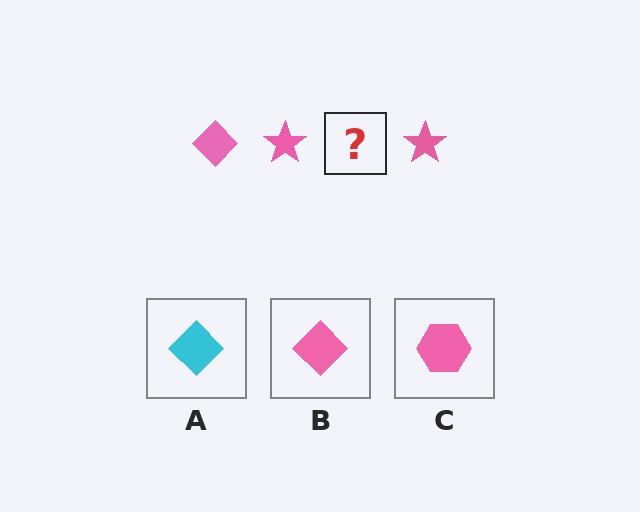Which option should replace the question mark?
Option B.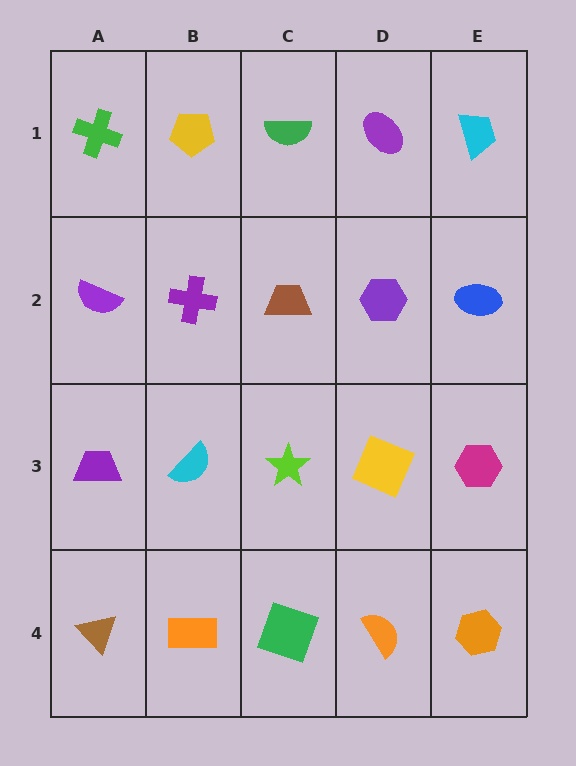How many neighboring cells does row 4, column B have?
3.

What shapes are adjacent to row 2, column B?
A yellow pentagon (row 1, column B), a cyan semicircle (row 3, column B), a purple semicircle (row 2, column A), a brown trapezoid (row 2, column C).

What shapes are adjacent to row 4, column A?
A purple trapezoid (row 3, column A), an orange rectangle (row 4, column B).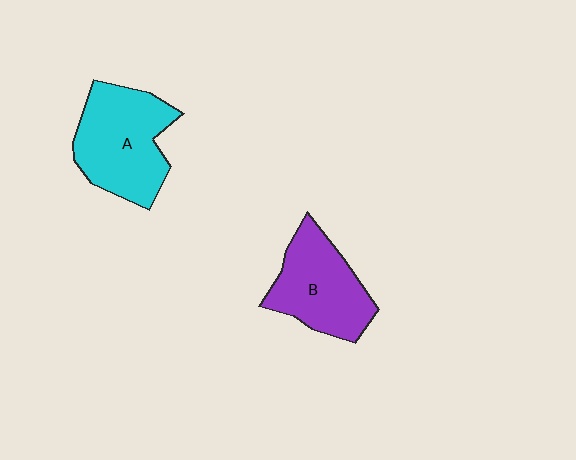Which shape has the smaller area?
Shape B (purple).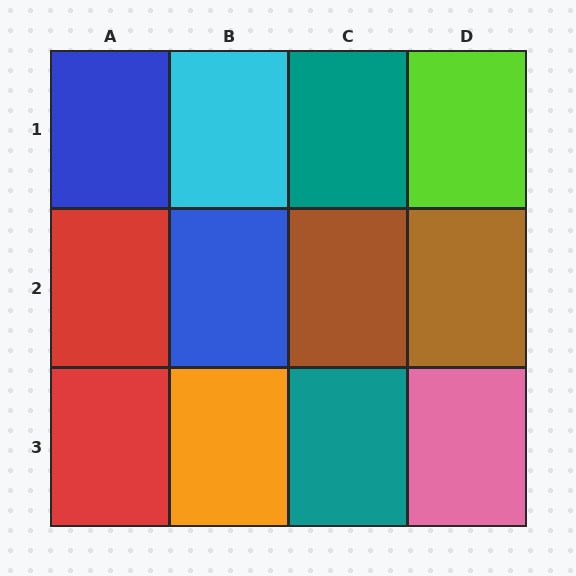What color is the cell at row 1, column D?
Lime.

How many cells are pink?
1 cell is pink.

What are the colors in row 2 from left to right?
Red, blue, brown, brown.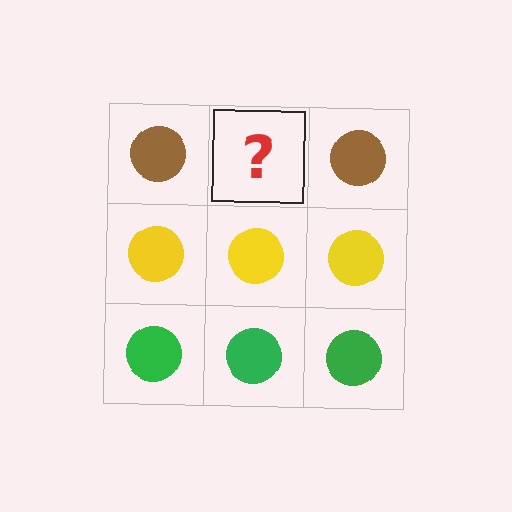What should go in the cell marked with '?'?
The missing cell should contain a brown circle.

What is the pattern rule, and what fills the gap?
The rule is that each row has a consistent color. The gap should be filled with a brown circle.